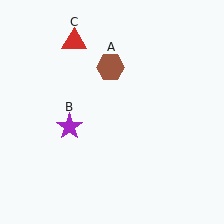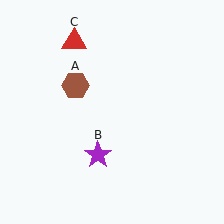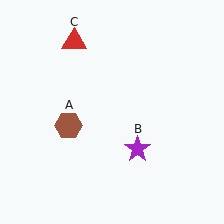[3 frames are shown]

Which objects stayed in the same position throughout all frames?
Red triangle (object C) remained stationary.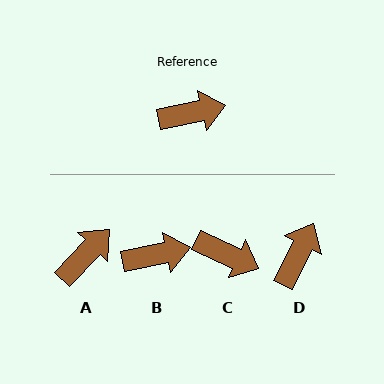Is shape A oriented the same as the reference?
No, it is off by about 35 degrees.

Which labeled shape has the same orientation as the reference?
B.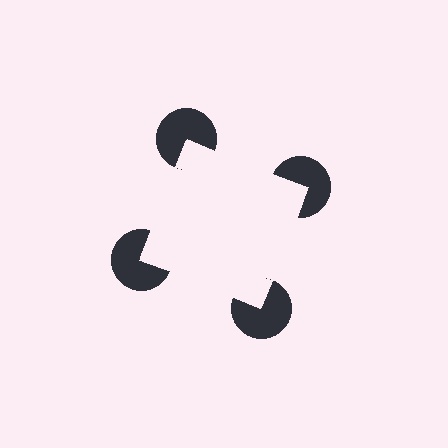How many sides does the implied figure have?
4 sides.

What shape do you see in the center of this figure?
An illusory square — its edges are inferred from the aligned wedge cuts in the pac-man discs, not physically drawn.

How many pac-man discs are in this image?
There are 4 — one at each vertex of the illusory square.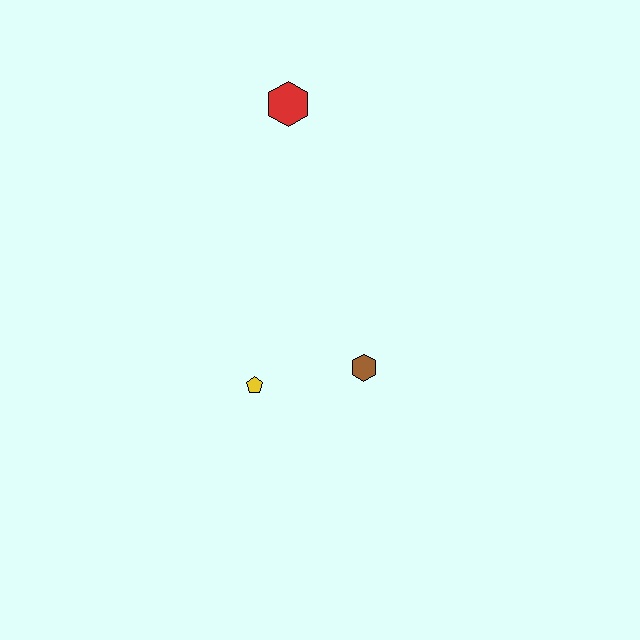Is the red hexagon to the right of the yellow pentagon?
Yes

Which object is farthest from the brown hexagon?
The red hexagon is farthest from the brown hexagon.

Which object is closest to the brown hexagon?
The yellow pentagon is closest to the brown hexagon.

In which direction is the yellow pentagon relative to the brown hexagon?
The yellow pentagon is to the left of the brown hexagon.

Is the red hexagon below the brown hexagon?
No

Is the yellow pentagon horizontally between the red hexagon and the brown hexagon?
No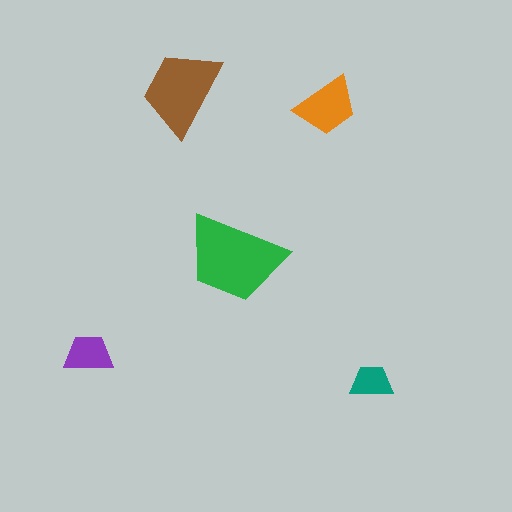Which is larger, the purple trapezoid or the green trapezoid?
The green one.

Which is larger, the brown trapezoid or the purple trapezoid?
The brown one.